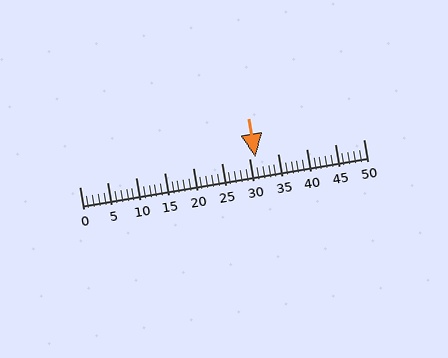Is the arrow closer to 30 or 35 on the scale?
The arrow is closer to 30.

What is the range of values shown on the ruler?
The ruler shows values from 0 to 50.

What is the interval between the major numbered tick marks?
The major tick marks are spaced 5 units apart.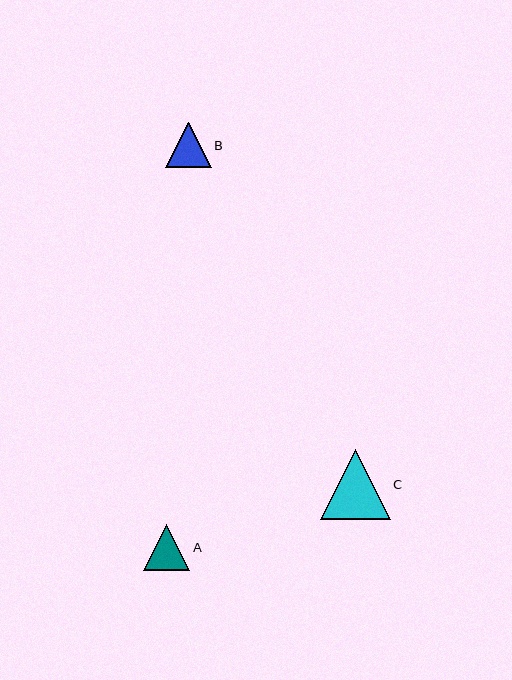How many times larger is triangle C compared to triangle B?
Triangle C is approximately 1.5 times the size of triangle B.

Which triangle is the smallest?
Triangle B is the smallest with a size of approximately 46 pixels.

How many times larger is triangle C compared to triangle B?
Triangle C is approximately 1.5 times the size of triangle B.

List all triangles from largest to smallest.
From largest to smallest: C, A, B.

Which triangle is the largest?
Triangle C is the largest with a size of approximately 70 pixels.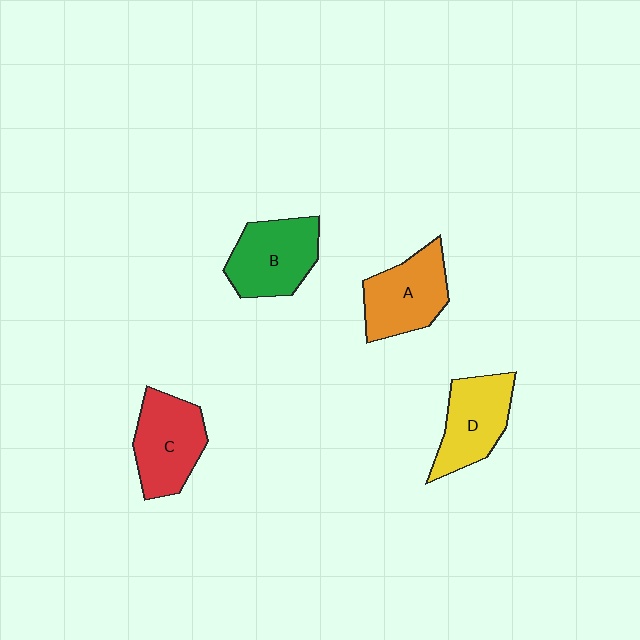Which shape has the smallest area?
Shape D (yellow).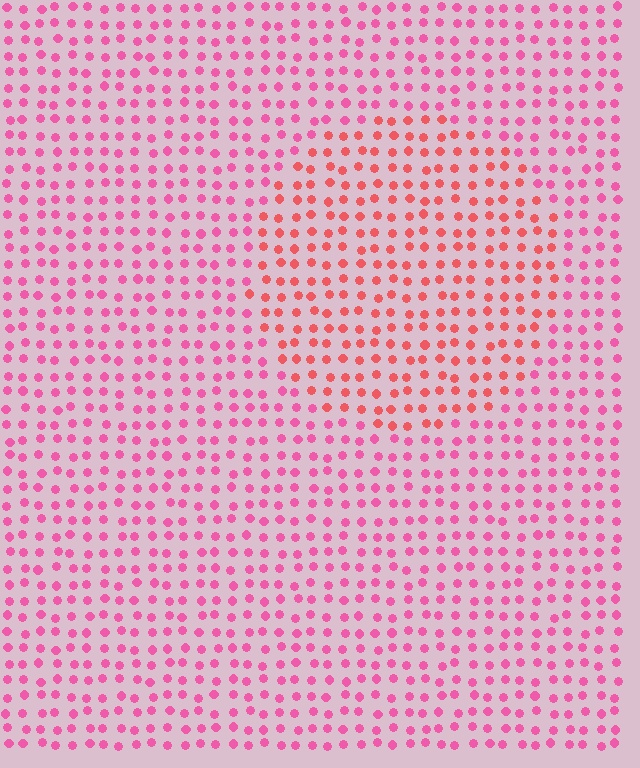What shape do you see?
I see a circle.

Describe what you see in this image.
The image is filled with small pink elements in a uniform arrangement. A circle-shaped region is visible where the elements are tinted to a slightly different hue, forming a subtle color boundary.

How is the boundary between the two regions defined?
The boundary is defined purely by a slight shift in hue (about 29 degrees). Spacing, size, and orientation are identical on both sides.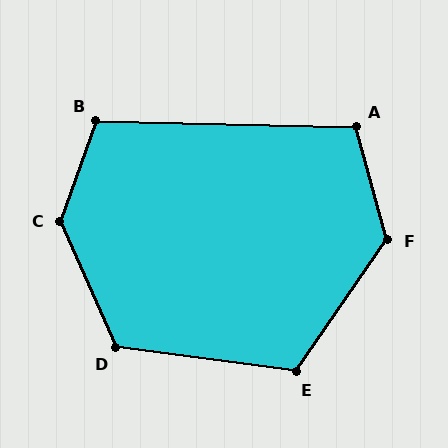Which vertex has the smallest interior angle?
A, at approximately 107 degrees.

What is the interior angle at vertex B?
Approximately 109 degrees (obtuse).